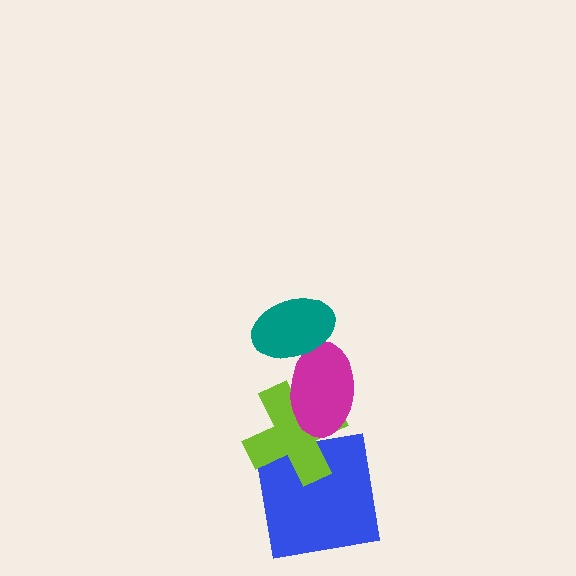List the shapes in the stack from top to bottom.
From top to bottom: the teal ellipse, the magenta ellipse, the lime cross, the blue square.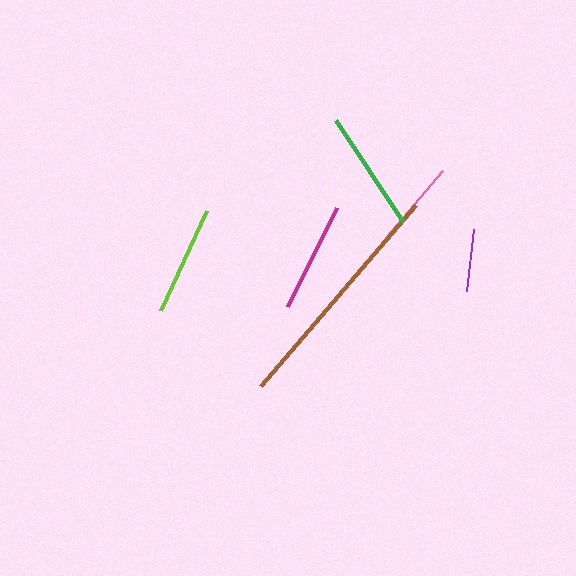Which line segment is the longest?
The brown line is the longest at approximately 239 pixels.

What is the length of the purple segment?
The purple segment is approximately 63 pixels long.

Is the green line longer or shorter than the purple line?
The green line is longer than the purple line.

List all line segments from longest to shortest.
From longest to shortest: brown, green, lime, magenta, pink, purple.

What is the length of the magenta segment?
The magenta segment is approximately 111 pixels long.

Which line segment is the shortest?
The purple line is the shortest at approximately 63 pixels.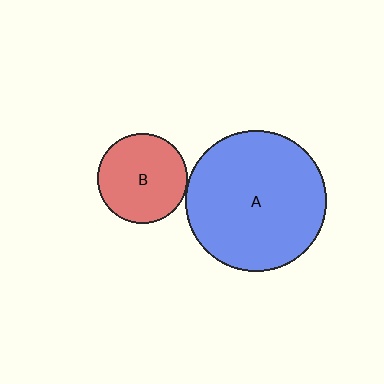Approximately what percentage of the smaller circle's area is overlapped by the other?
Approximately 5%.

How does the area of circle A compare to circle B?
Approximately 2.5 times.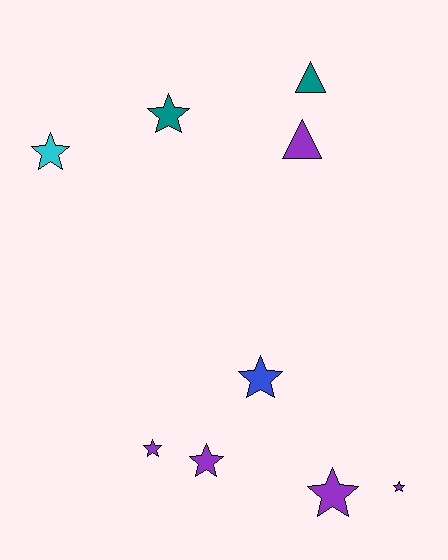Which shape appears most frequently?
Star, with 7 objects.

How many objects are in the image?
There are 9 objects.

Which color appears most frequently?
Purple, with 5 objects.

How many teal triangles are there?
There is 1 teal triangle.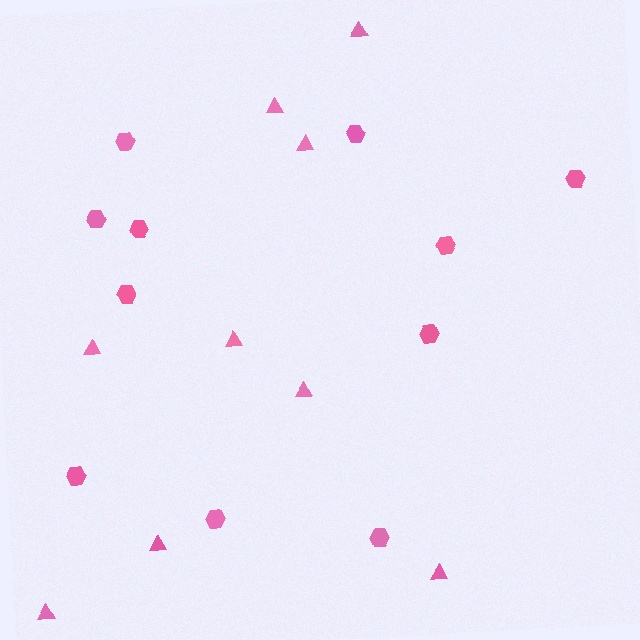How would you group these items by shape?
There are 2 groups: one group of triangles (9) and one group of hexagons (11).